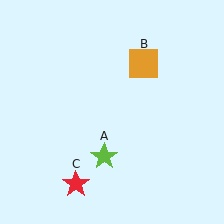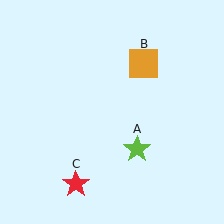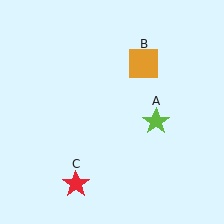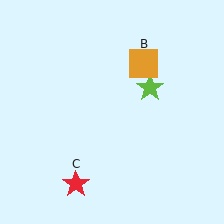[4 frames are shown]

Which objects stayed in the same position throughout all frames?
Orange square (object B) and red star (object C) remained stationary.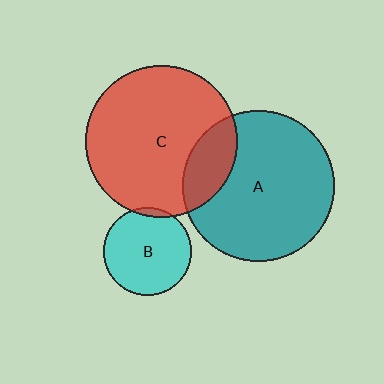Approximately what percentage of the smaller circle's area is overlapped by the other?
Approximately 5%.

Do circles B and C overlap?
Yes.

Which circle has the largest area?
Circle C (red).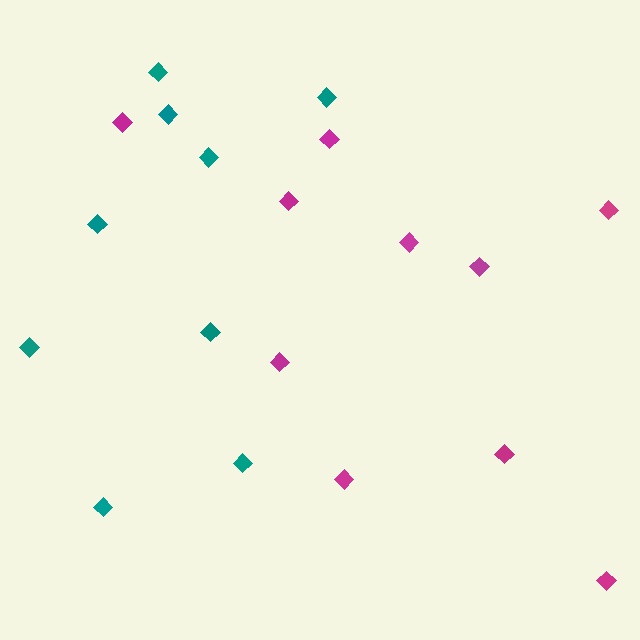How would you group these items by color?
There are 2 groups: one group of teal diamonds (9) and one group of magenta diamonds (10).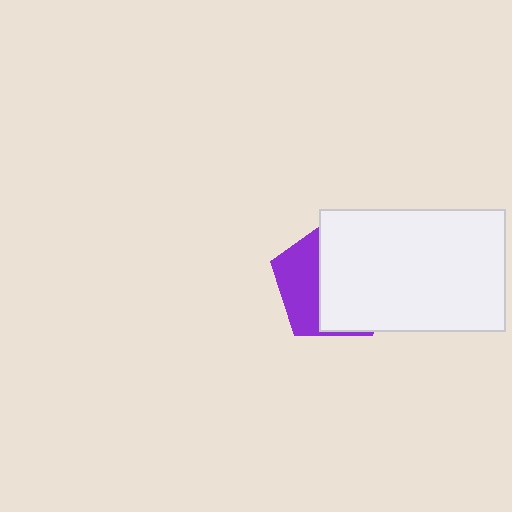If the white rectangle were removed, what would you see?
You would see the complete purple pentagon.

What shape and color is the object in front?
The object in front is a white rectangle.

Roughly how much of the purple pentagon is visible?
A small part of it is visible (roughly 37%).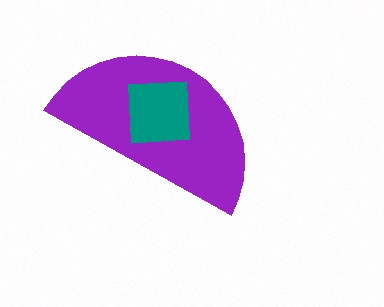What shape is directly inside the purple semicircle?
The teal square.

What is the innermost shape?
The teal square.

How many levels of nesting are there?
2.